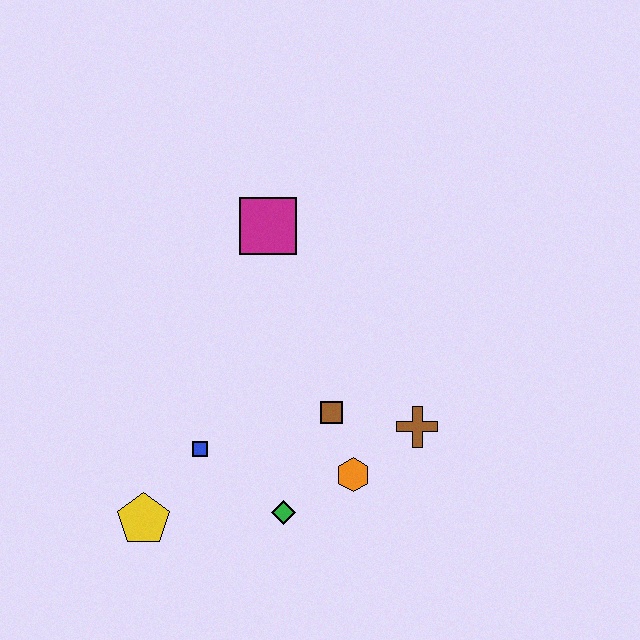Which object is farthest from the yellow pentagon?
The magenta square is farthest from the yellow pentagon.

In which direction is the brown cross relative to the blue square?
The brown cross is to the right of the blue square.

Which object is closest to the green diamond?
The orange hexagon is closest to the green diamond.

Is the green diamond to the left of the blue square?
No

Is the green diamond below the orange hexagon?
Yes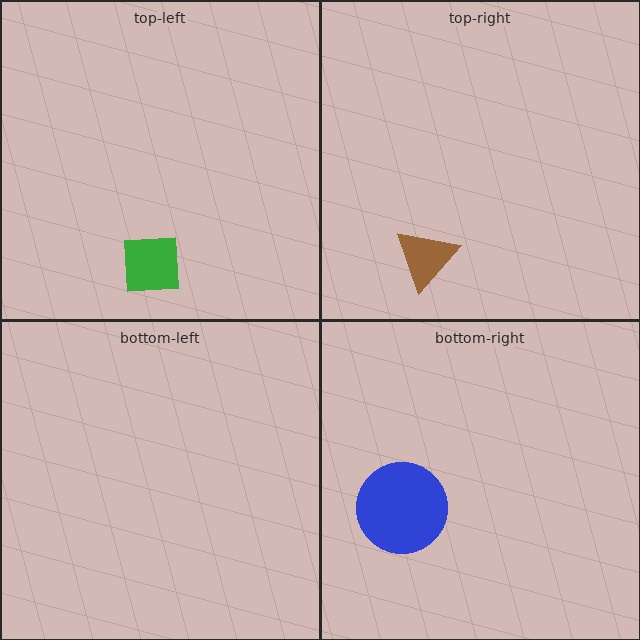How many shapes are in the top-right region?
1.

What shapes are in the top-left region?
The green square.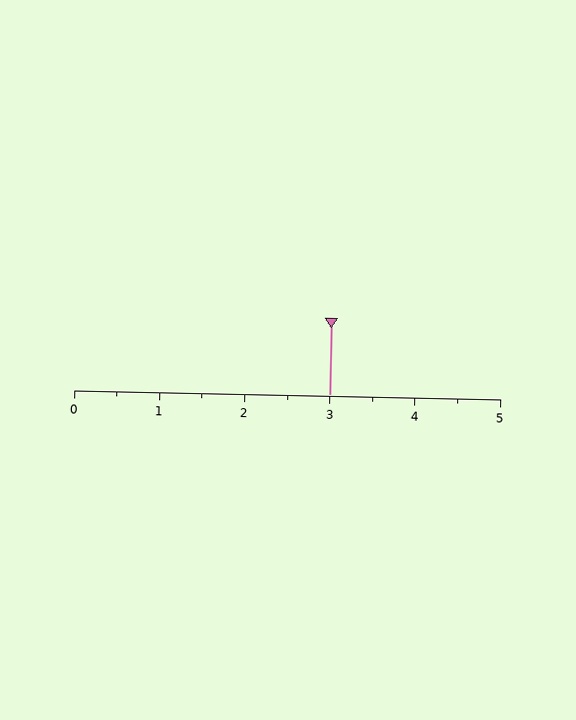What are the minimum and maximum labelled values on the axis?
The axis runs from 0 to 5.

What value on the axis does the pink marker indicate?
The marker indicates approximately 3.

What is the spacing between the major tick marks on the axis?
The major ticks are spaced 1 apart.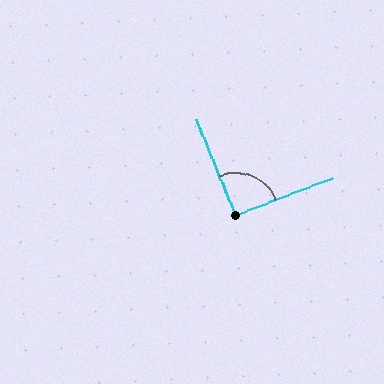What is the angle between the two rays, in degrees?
Approximately 91 degrees.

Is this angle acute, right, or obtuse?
It is approximately a right angle.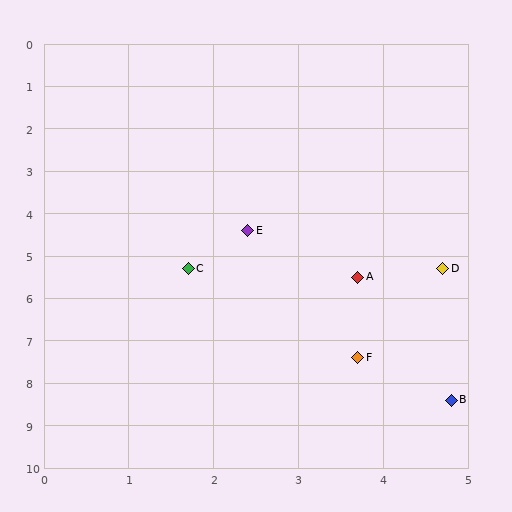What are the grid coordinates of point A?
Point A is at approximately (3.7, 5.5).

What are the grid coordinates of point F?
Point F is at approximately (3.7, 7.4).